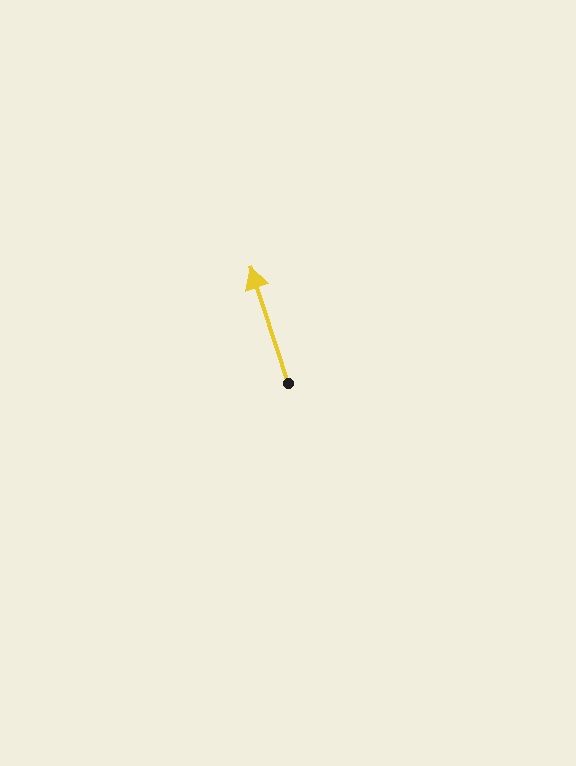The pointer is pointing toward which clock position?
Roughly 11 o'clock.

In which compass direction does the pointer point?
North.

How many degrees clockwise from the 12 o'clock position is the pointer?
Approximately 342 degrees.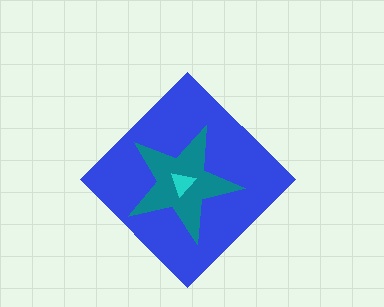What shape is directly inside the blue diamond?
The teal star.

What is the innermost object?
The cyan triangle.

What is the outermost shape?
The blue diamond.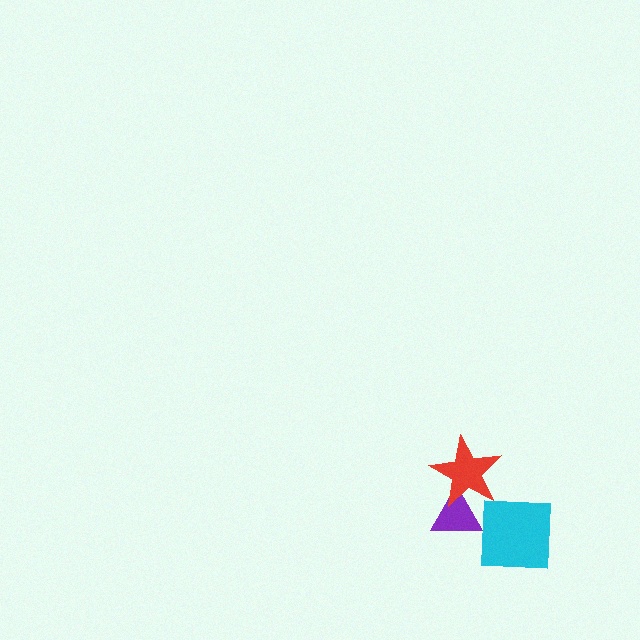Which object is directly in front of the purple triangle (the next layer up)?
The cyan square is directly in front of the purple triangle.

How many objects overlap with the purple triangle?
2 objects overlap with the purple triangle.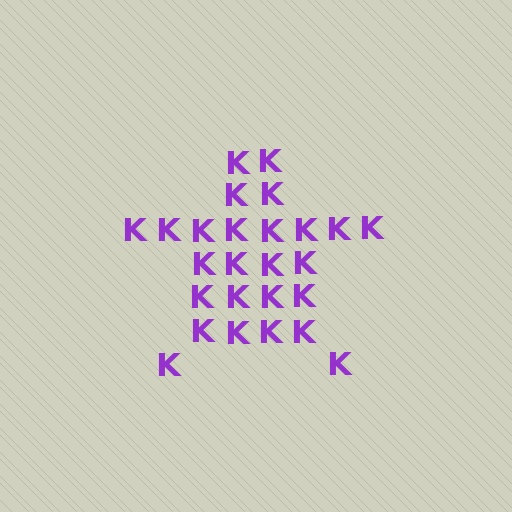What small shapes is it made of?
It is made of small letter K's.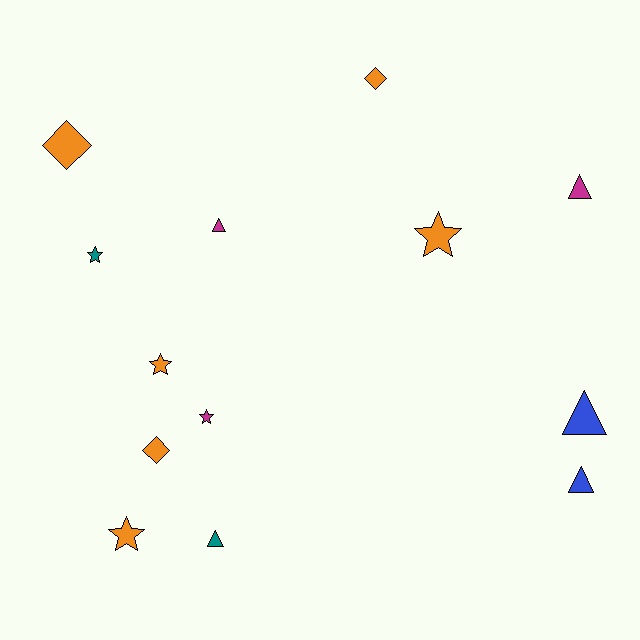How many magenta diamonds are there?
There are no magenta diamonds.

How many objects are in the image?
There are 13 objects.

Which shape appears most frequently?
Triangle, with 5 objects.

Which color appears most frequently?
Orange, with 6 objects.